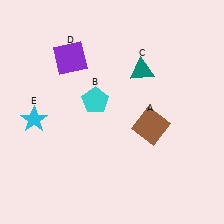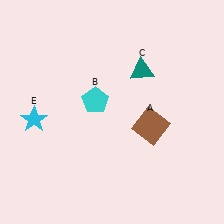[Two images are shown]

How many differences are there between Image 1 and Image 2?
There is 1 difference between the two images.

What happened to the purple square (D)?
The purple square (D) was removed in Image 2. It was in the top-left area of Image 1.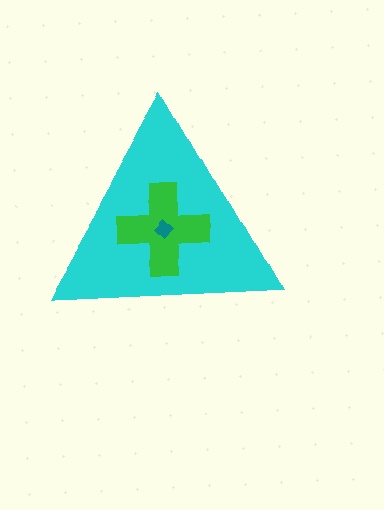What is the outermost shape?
The cyan triangle.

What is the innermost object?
The teal diamond.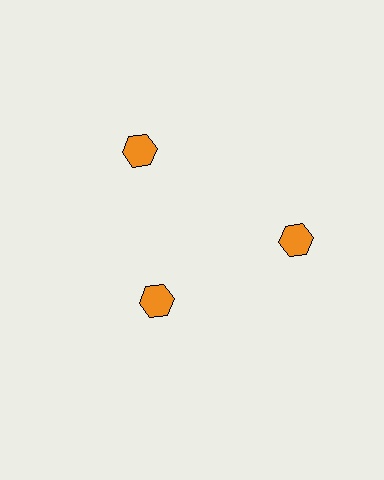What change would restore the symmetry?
The symmetry would be restored by moving it outward, back onto the ring so that all 3 hexagons sit at equal angles and equal distance from the center.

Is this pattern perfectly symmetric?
No. The 3 orange hexagons are arranged in a ring, but one element near the 7 o'clock position is pulled inward toward the center, breaking the 3-fold rotational symmetry.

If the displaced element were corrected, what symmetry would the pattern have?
It would have 3-fold rotational symmetry — the pattern would map onto itself every 120 degrees.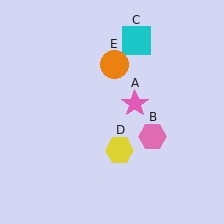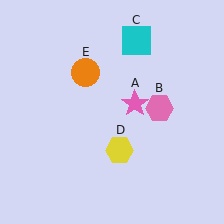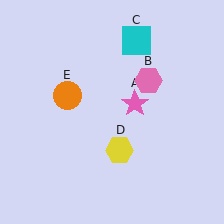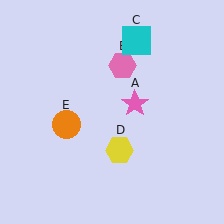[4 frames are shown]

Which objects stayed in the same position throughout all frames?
Pink star (object A) and cyan square (object C) and yellow hexagon (object D) remained stationary.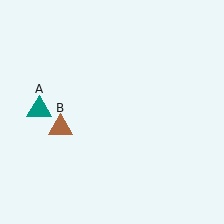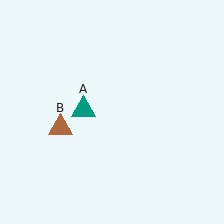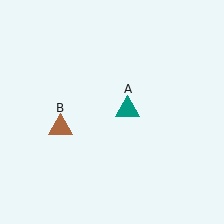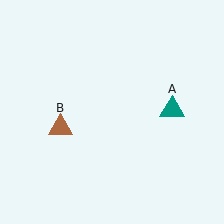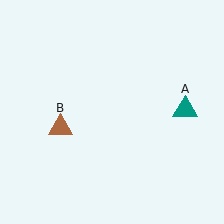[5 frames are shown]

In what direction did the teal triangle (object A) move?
The teal triangle (object A) moved right.